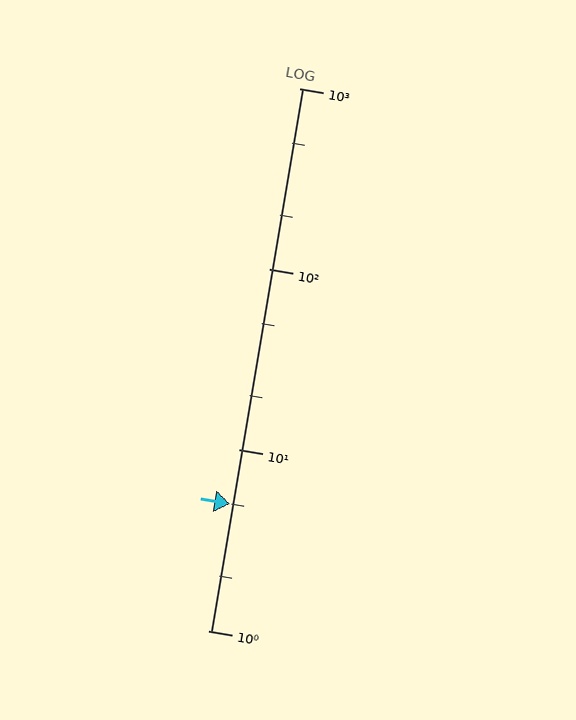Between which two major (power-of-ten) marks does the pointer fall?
The pointer is between 1 and 10.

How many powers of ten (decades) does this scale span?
The scale spans 3 decades, from 1 to 1000.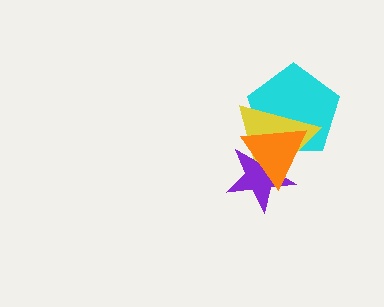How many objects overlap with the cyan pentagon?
3 objects overlap with the cyan pentagon.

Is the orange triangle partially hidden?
No, no other shape covers it.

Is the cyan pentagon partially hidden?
Yes, it is partially covered by another shape.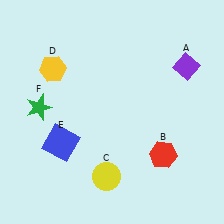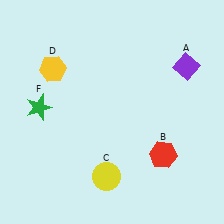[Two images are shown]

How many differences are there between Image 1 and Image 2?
There is 1 difference between the two images.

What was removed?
The blue square (E) was removed in Image 2.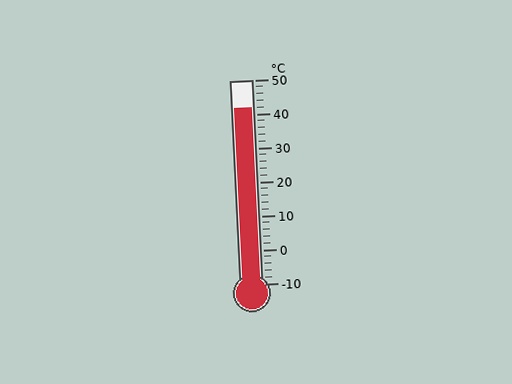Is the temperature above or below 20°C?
The temperature is above 20°C.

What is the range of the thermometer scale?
The thermometer scale ranges from -10°C to 50°C.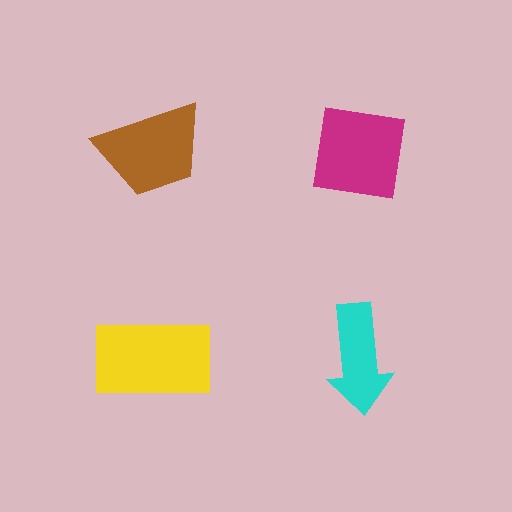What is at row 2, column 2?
A cyan arrow.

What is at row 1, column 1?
A brown trapezoid.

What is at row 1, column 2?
A magenta square.